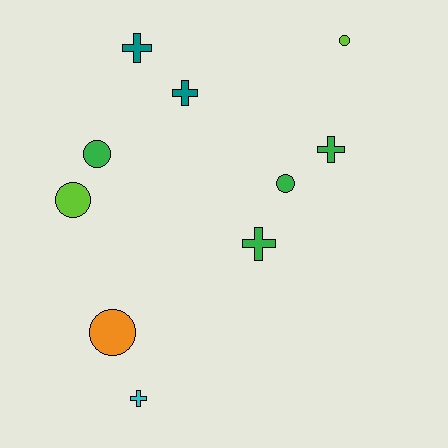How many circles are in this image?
There are 5 circles.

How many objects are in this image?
There are 10 objects.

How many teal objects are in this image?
There are 2 teal objects.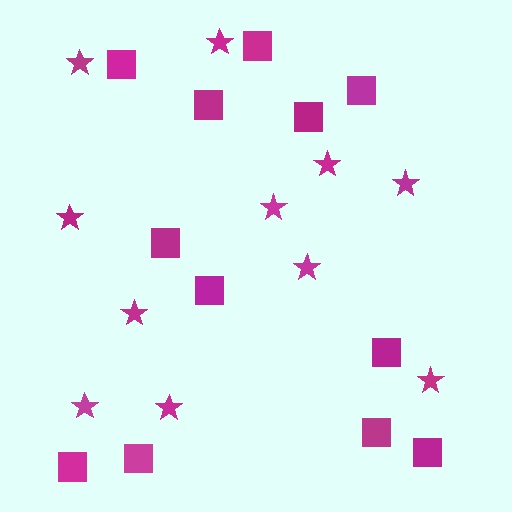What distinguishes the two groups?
There are 2 groups: one group of stars (11) and one group of squares (12).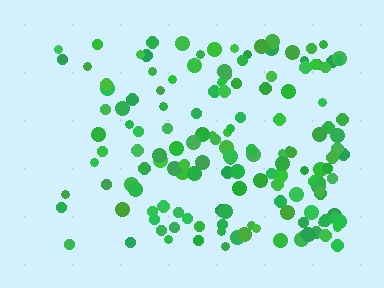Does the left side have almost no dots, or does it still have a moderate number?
Still a moderate number, just noticeably fewer than the right.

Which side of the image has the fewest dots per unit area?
The left.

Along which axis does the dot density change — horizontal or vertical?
Horizontal.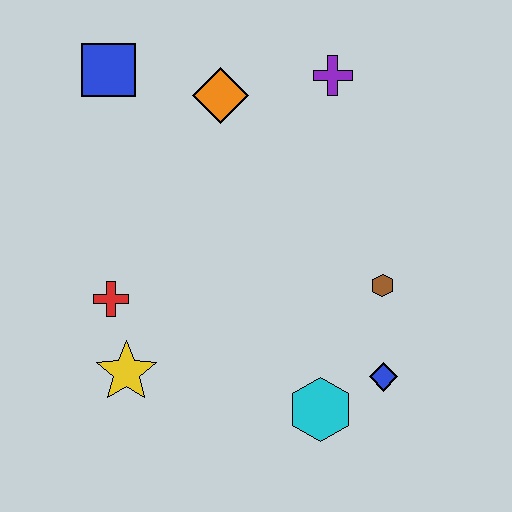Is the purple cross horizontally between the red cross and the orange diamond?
No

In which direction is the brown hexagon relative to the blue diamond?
The brown hexagon is above the blue diamond.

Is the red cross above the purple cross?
No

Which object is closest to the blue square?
The orange diamond is closest to the blue square.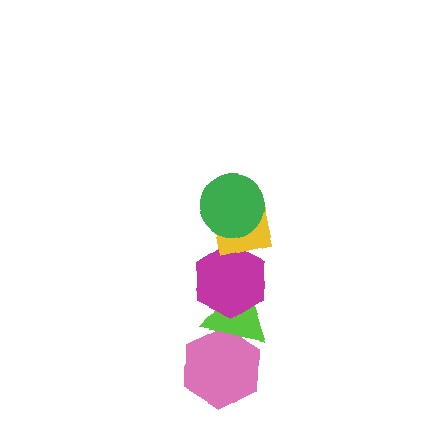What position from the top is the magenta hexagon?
The magenta hexagon is 3rd from the top.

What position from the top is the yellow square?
The yellow square is 2nd from the top.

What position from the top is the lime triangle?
The lime triangle is 4th from the top.